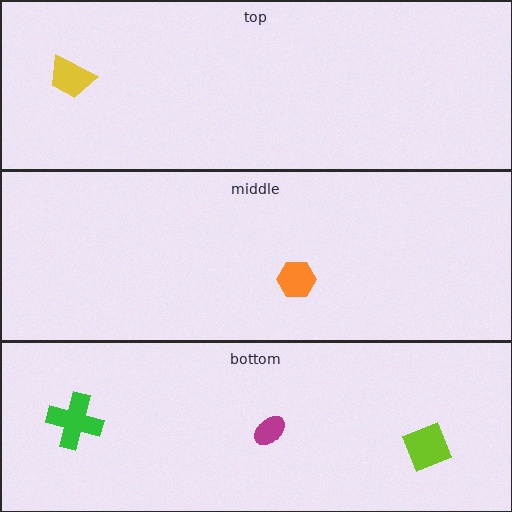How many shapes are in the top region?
1.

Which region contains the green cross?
The bottom region.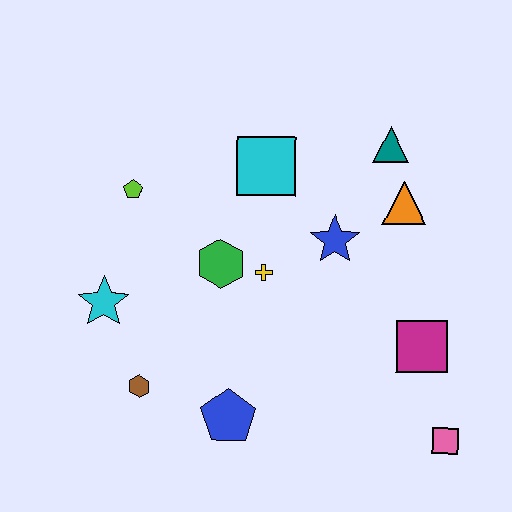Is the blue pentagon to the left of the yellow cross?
Yes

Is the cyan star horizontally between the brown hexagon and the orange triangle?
No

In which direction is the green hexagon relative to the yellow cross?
The green hexagon is to the left of the yellow cross.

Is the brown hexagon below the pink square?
No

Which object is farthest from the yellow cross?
The pink square is farthest from the yellow cross.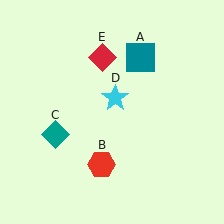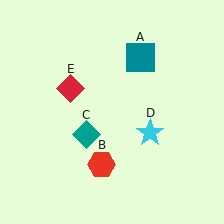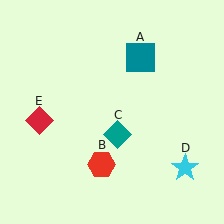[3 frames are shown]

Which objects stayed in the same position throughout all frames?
Teal square (object A) and red hexagon (object B) remained stationary.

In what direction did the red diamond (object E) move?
The red diamond (object E) moved down and to the left.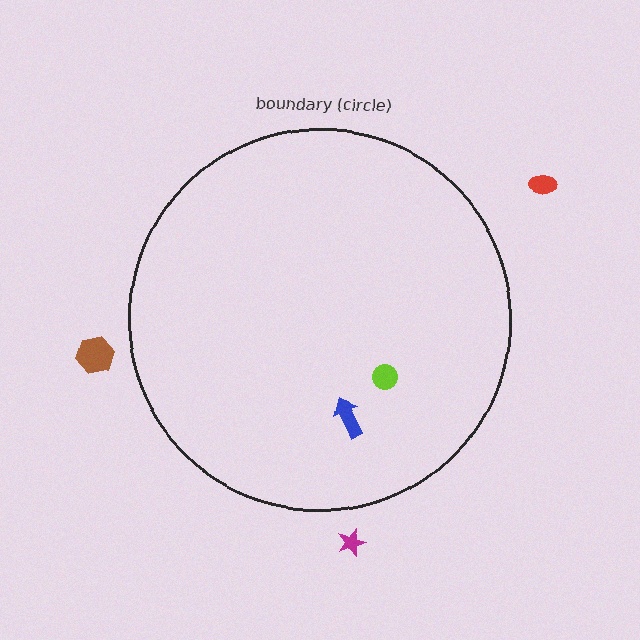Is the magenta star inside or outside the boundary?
Outside.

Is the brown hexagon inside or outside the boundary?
Outside.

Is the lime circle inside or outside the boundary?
Inside.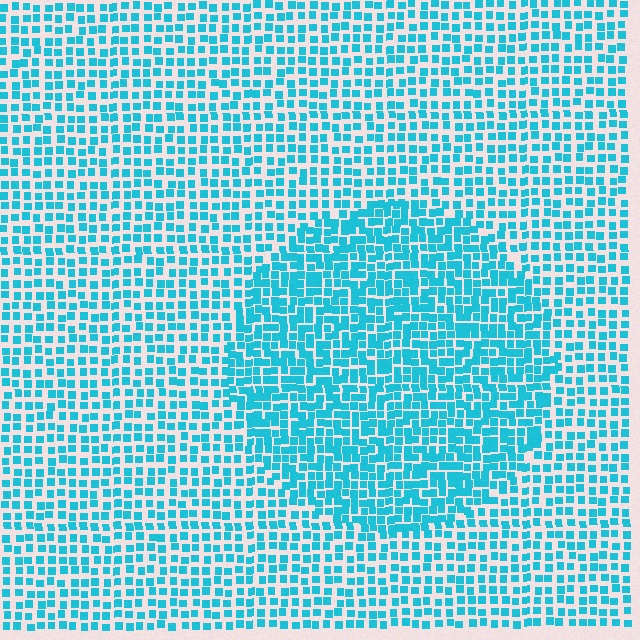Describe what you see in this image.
The image contains small cyan elements arranged at two different densities. A circle-shaped region is visible where the elements are more densely packed than the surrounding area.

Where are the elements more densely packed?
The elements are more densely packed inside the circle boundary.